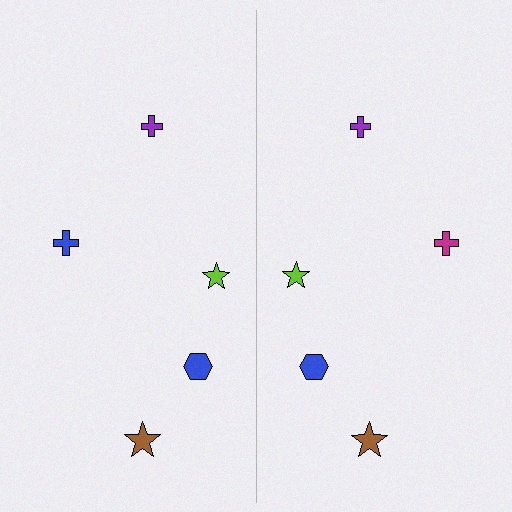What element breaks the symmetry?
The magenta cross on the right side breaks the symmetry — its mirror counterpart is blue.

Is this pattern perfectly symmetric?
No, the pattern is not perfectly symmetric. The magenta cross on the right side breaks the symmetry — its mirror counterpart is blue.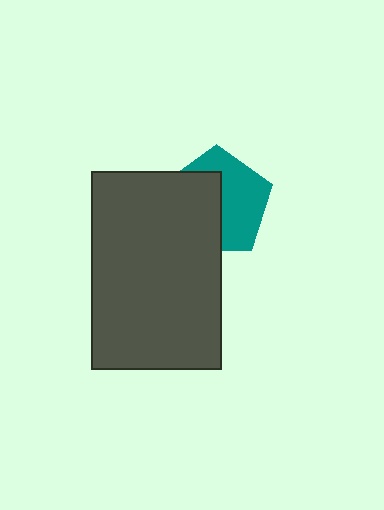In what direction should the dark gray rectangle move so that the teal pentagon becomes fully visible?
The dark gray rectangle should move left. That is the shortest direction to clear the overlap and leave the teal pentagon fully visible.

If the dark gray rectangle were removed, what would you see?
You would see the complete teal pentagon.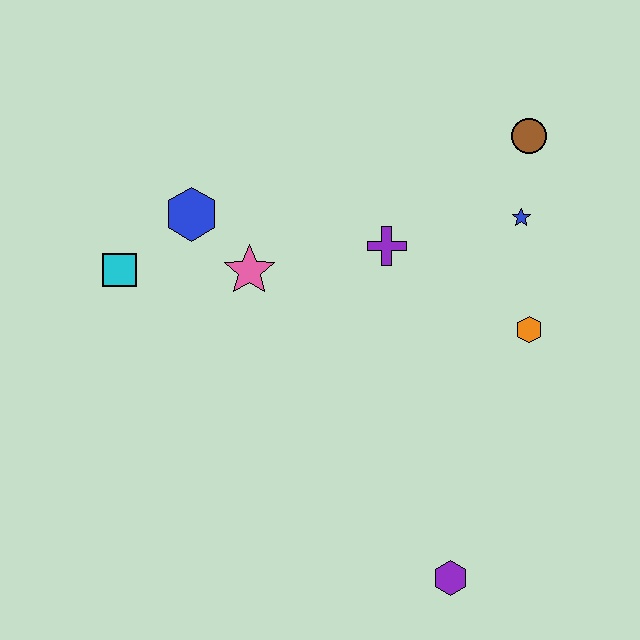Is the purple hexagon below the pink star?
Yes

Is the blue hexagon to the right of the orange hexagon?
No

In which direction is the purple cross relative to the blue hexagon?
The purple cross is to the right of the blue hexagon.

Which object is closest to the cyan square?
The blue hexagon is closest to the cyan square.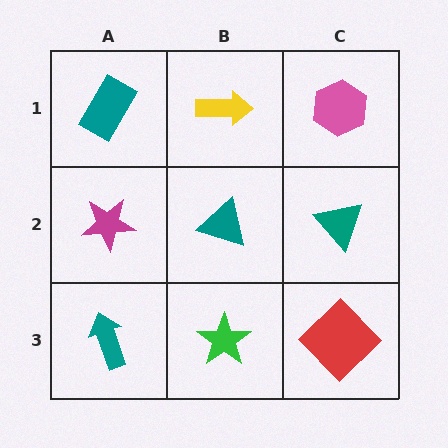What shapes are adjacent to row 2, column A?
A teal rectangle (row 1, column A), a teal arrow (row 3, column A), a teal triangle (row 2, column B).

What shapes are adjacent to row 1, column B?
A teal triangle (row 2, column B), a teal rectangle (row 1, column A), a pink hexagon (row 1, column C).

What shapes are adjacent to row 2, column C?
A pink hexagon (row 1, column C), a red diamond (row 3, column C), a teal triangle (row 2, column B).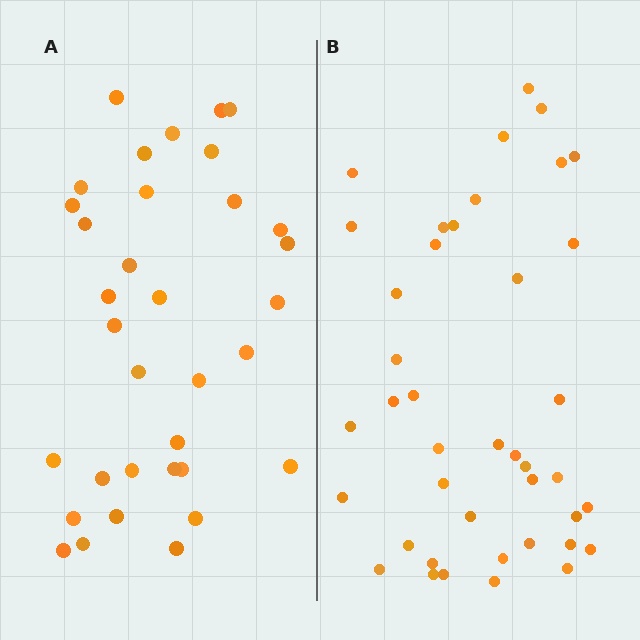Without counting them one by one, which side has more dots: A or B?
Region B (the right region) has more dots.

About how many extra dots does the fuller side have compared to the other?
Region B has roughly 8 or so more dots than region A.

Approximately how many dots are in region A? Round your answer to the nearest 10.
About 30 dots. (The exact count is 34, which rounds to 30.)